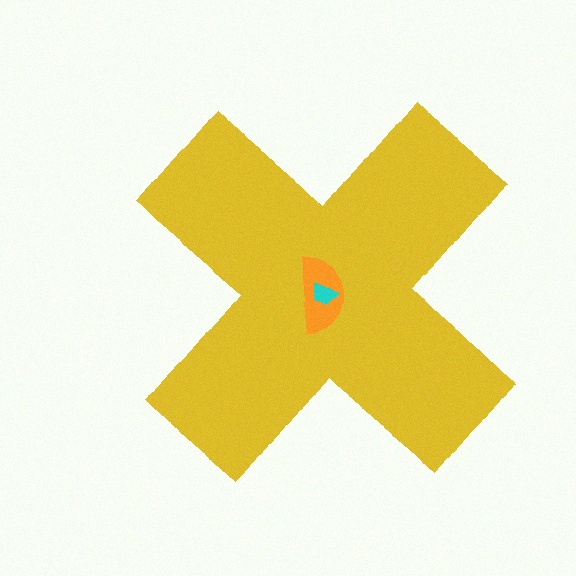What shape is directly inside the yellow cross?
The orange semicircle.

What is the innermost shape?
The cyan trapezoid.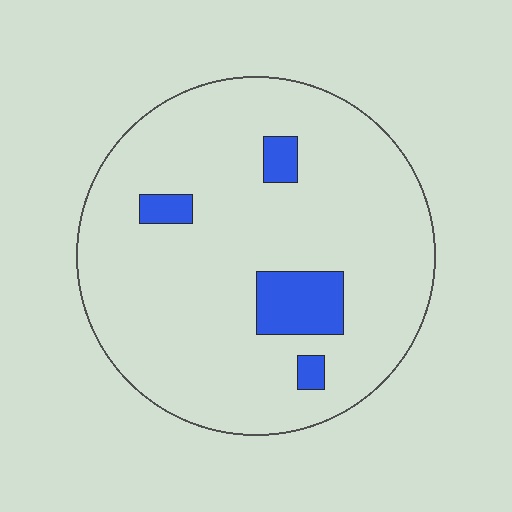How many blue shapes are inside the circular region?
4.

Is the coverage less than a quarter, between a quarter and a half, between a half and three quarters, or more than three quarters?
Less than a quarter.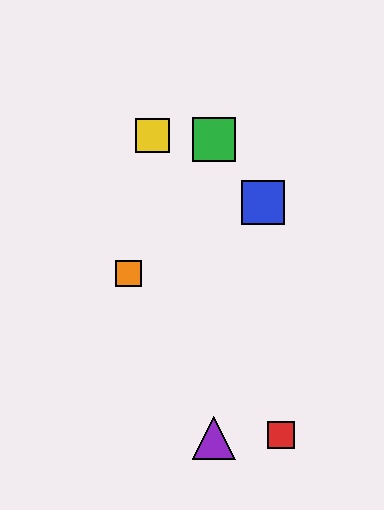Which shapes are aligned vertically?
The green square, the purple triangle are aligned vertically.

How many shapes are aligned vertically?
2 shapes (the green square, the purple triangle) are aligned vertically.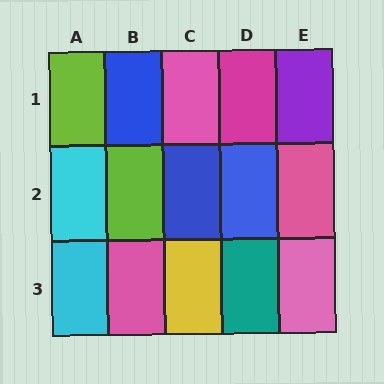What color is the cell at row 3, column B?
Pink.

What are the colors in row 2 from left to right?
Cyan, lime, blue, blue, pink.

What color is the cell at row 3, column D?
Teal.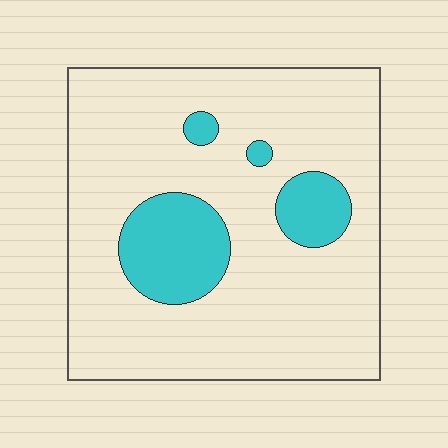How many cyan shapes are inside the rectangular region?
4.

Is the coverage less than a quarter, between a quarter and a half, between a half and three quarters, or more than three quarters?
Less than a quarter.